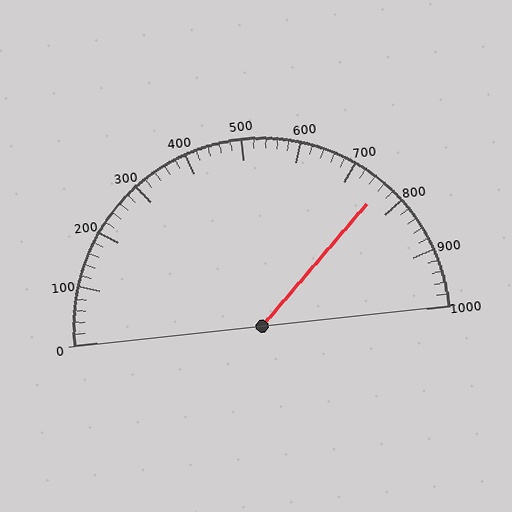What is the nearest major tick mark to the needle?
The nearest major tick mark is 800.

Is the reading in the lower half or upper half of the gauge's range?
The reading is in the upper half of the range (0 to 1000).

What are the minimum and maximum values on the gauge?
The gauge ranges from 0 to 1000.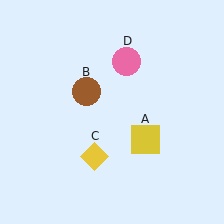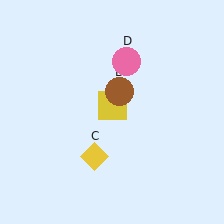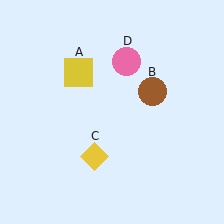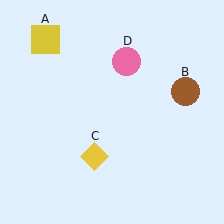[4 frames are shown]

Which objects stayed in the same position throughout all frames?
Yellow diamond (object C) and pink circle (object D) remained stationary.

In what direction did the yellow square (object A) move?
The yellow square (object A) moved up and to the left.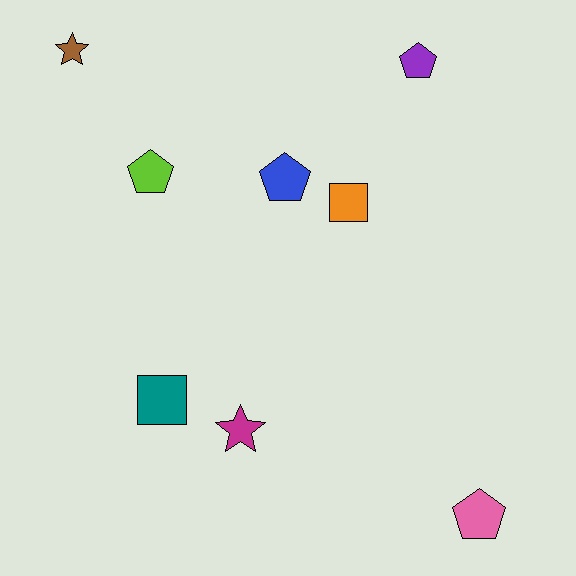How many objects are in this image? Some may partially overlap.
There are 8 objects.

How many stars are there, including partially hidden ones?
There are 2 stars.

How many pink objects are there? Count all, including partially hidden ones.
There is 1 pink object.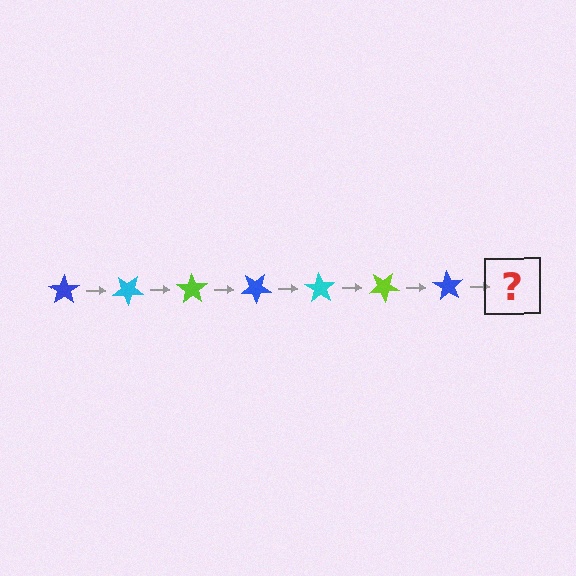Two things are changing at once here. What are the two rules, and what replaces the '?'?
The two rules are that it rotates 35 degrees each step and the color cycles through blue, cyan, and lime. The '?' should be a cyan star, rotated 245 degrees from the start.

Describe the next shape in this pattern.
It should be a cyan star, rotated 245 degrees from the start.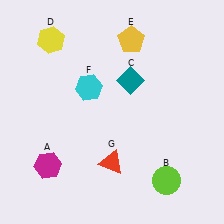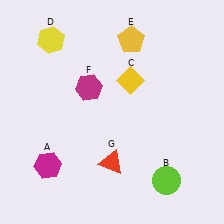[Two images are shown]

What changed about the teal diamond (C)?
In Image 1, C is teal. In Image 2, it changed to yellow.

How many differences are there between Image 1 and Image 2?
There are 2 differences between the two images.